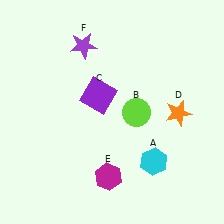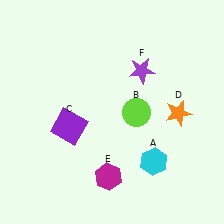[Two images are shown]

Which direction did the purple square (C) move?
The purple square (C) moved down.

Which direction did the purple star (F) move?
The purple star (F) moved right.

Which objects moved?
The objects that moved are: the purple square (C), the purple star (F).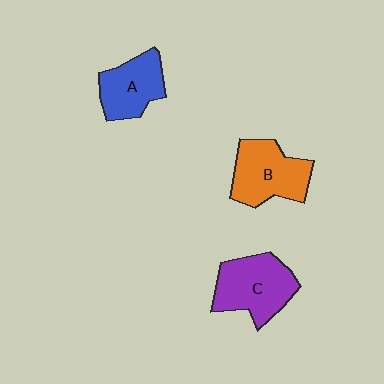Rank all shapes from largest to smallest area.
From largest to smallest: C (purple), B (orange), A (blue).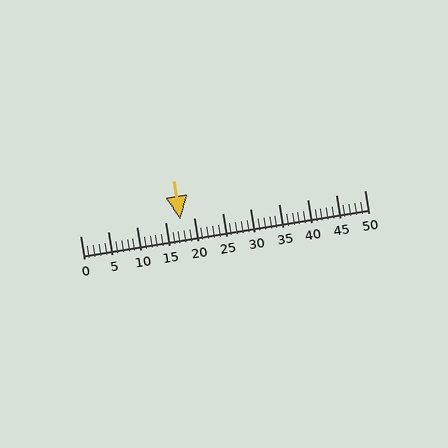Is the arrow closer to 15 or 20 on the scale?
The arrow is closer to 20.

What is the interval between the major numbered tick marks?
The major tick marks are spaced 5 units apart.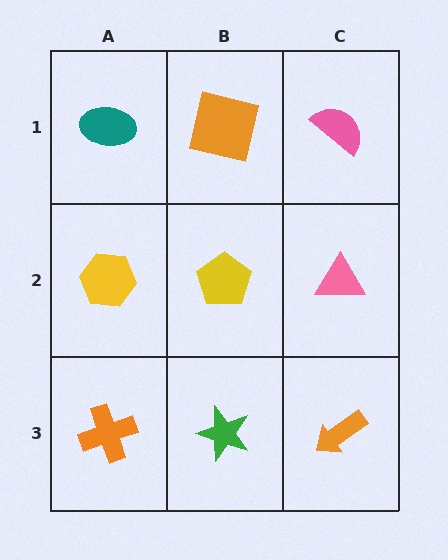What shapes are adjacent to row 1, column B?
A yellow pentagon (row 2, column B), a teal ellipse (row 1, column A), a pink semicircle (row 1, column C).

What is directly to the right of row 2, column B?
A pink triangle.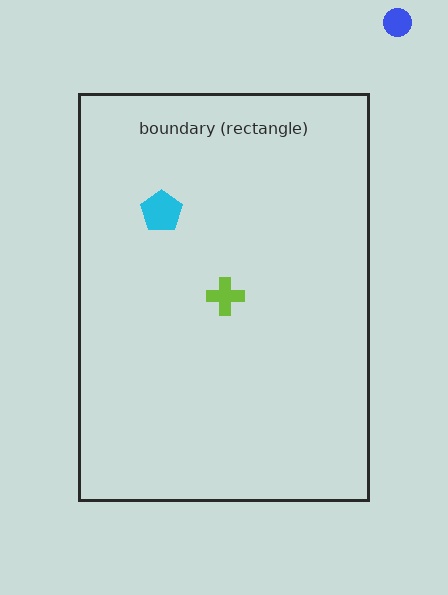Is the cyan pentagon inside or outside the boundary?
Inside.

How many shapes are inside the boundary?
2 inside, 1 outside.